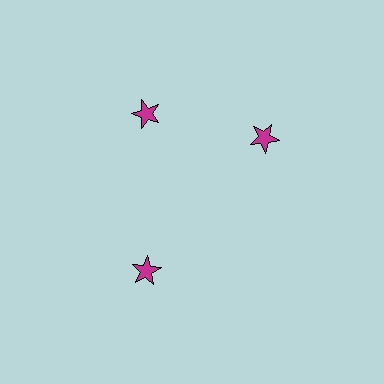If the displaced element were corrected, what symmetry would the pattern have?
It would have 3-fold rotational symmetry — the pattern would map onto itself every 120 degrees.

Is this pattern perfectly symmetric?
No. The 3 magenta stars are arranged in a ring, but one element near the 3 o'clock position is rotated out of alignment along the ring, breaking the 3-fold rotational symmetry.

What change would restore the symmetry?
The symmetry would be restored by rotating it back into even spacing with its neighbors so that all 3 stars sit at equal angles and equal distance from the center.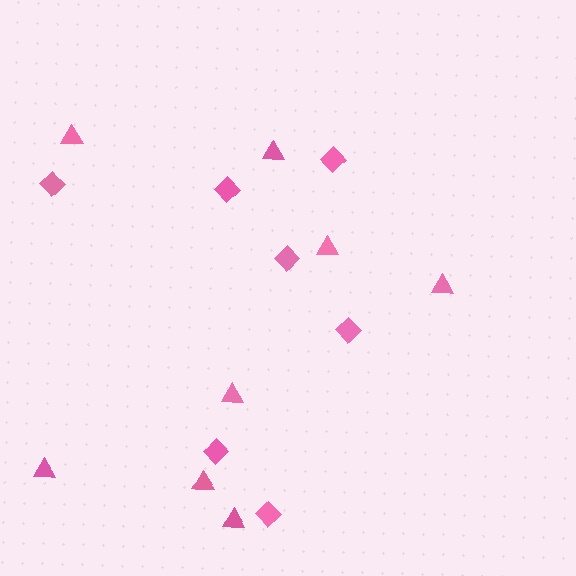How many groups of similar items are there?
There are 2 groups: one group of triangles (8) and one group of diamonds (7).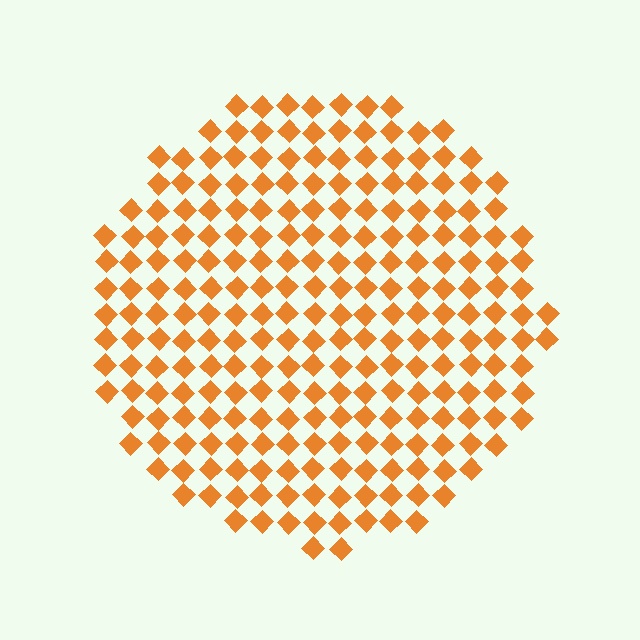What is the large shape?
The large shape is a circle.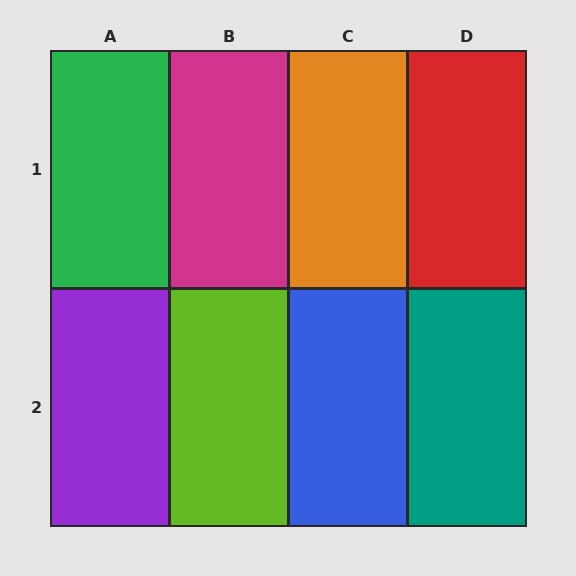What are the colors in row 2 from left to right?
Purple, lime, blue, teal.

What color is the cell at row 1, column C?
Orange.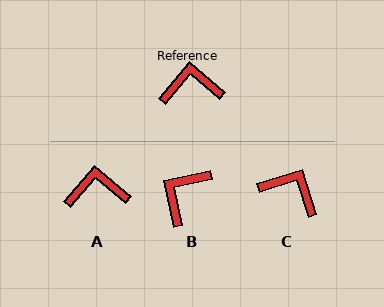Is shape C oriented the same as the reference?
No, it is off by about 32 degrees.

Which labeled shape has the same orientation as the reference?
A.